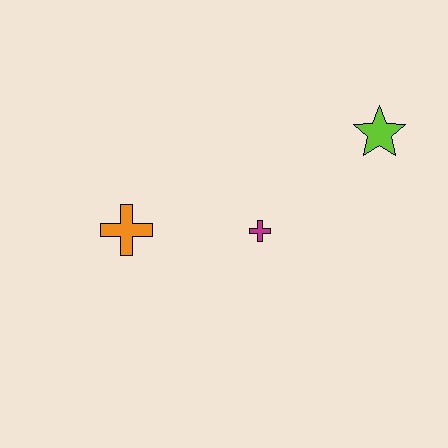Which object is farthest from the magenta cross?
The lime star is farthest from the magenta cross.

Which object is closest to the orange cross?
The magenta cross is closest to the orange cross.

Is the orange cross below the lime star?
Yes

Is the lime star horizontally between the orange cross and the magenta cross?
No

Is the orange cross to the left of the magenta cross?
Yes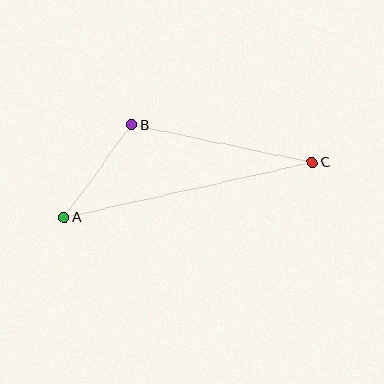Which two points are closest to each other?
Points A and B are closest to each other.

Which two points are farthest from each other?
Points A and C are farthest from each other.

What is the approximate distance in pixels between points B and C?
The distance between B and C is approximately 185 pixels.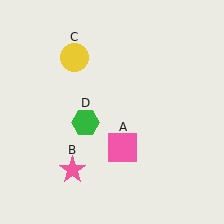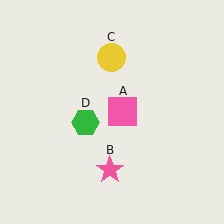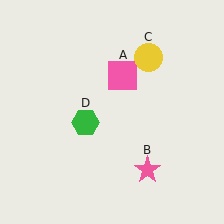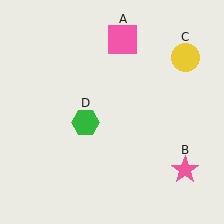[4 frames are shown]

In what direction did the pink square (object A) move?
The pink square (object A) moved up.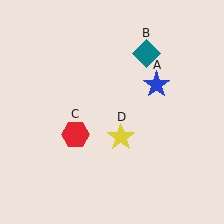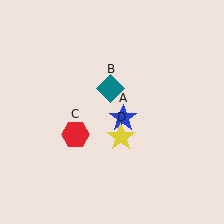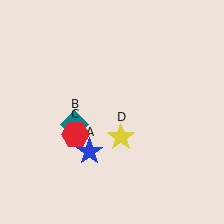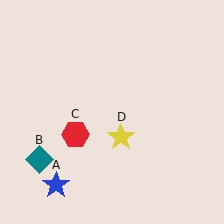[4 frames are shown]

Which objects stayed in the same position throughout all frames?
Red hexagon (object C) and yellow star (object D) remained stationary.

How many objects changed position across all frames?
2 objects changed position: blue star (object A), teal diamond (object B).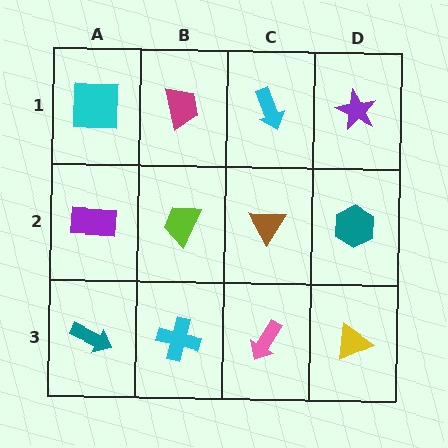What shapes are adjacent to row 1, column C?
A brown triangle (row 2, column C), a magenta trapezoid (row 1, column B), a purple star (row 1, column D).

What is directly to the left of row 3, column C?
A cyan cross.